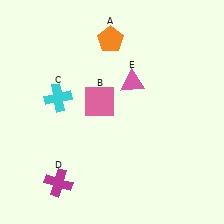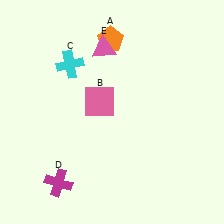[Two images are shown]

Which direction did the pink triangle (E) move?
The pink triangle (E) moved up.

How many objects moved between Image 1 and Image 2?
2 objects moved between the two images.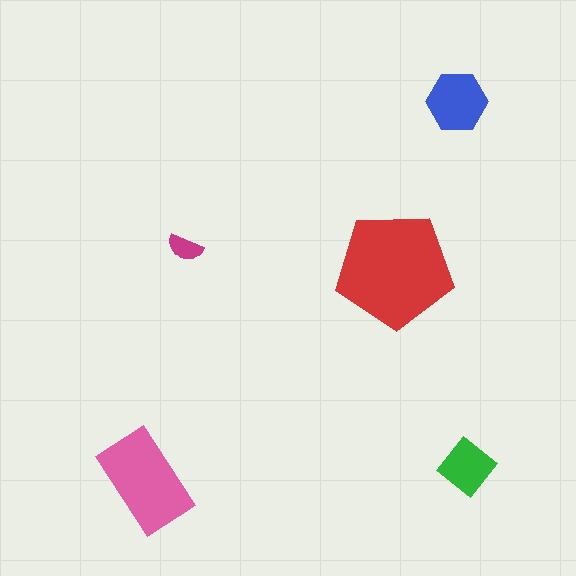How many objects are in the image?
There are 5 objects in the image.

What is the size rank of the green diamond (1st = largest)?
4th.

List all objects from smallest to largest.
The magenta semicircle, the green diamond, the blue hexagon, the pink rectangle, the red pentagon.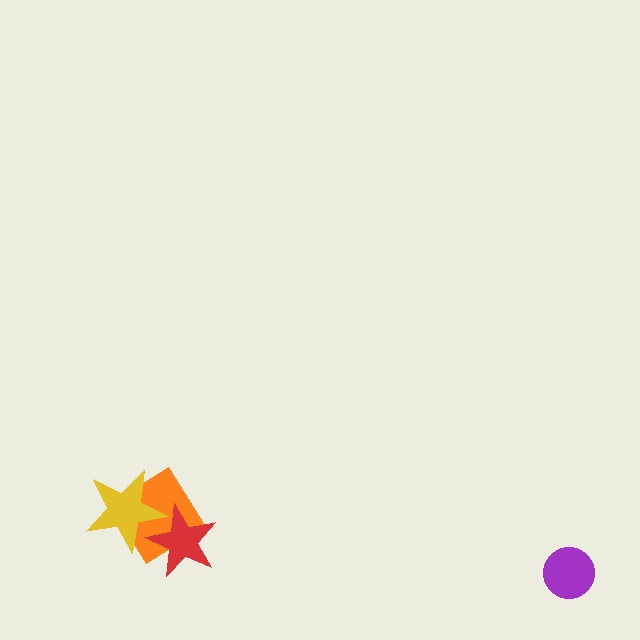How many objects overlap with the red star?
2 objects overlap with the red star.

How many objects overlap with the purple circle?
0 objects overlap with the purple circle.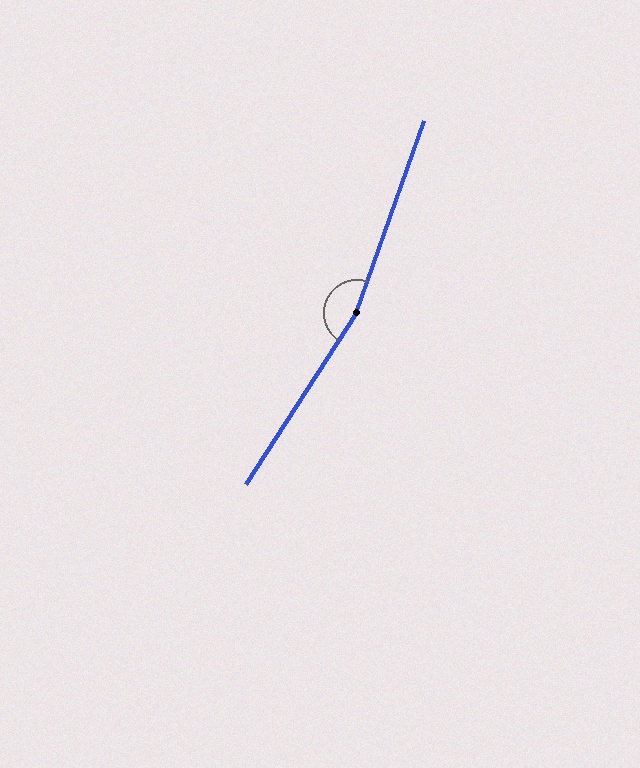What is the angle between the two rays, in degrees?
Approximately 167 degrees.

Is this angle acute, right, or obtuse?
It is obtuse.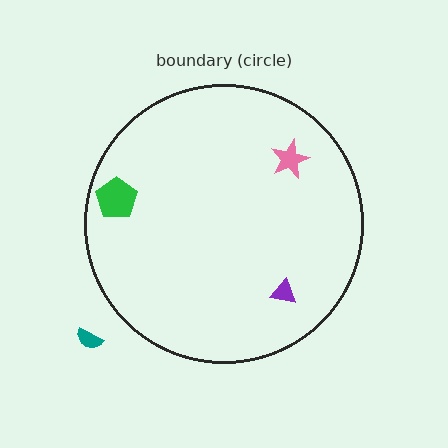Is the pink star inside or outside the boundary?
Inside.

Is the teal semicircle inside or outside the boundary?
Outside.